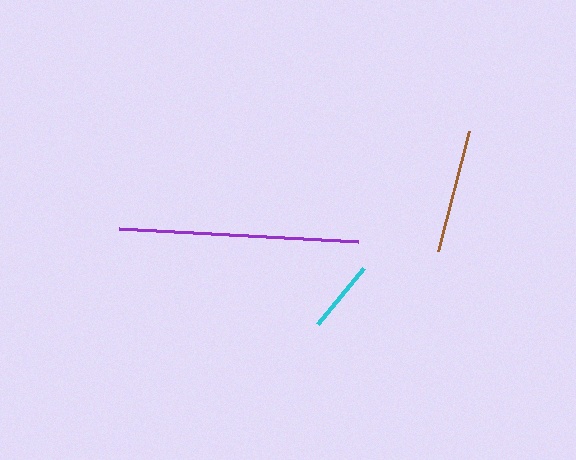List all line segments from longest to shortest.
From longest to shortest: purple, brown, cyan.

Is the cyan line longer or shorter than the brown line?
The brown line is longer than the cyan line.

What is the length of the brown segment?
The brown segment is approximately 124 pixels long.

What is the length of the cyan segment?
The cyan segment is approximately 72 pixels long.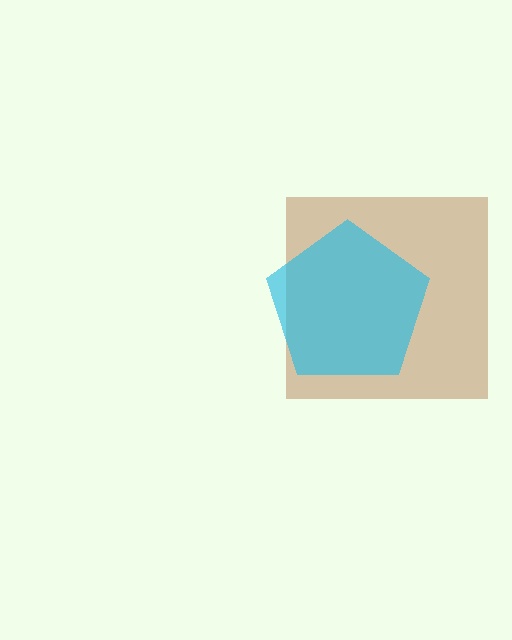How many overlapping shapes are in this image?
There are 2 overlapping shapes in the image.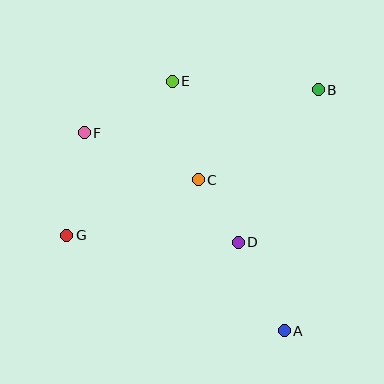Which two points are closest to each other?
Points C and D are closest to each other.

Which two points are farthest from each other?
Points B and G are farthest from each other.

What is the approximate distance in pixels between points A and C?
The distance between A and C is approximately 174 pixels.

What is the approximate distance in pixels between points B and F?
The distance between B and F is approximately 238 pixels.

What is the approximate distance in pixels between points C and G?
The distance between C and G is approximately 143 pixels.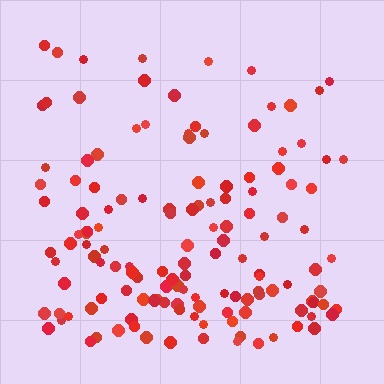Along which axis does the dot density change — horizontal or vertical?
Vertical.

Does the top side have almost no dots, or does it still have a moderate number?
Still a moderate number, just noticeably fewer than the bottom.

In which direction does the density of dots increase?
From top to bottom, with the bottom side densest.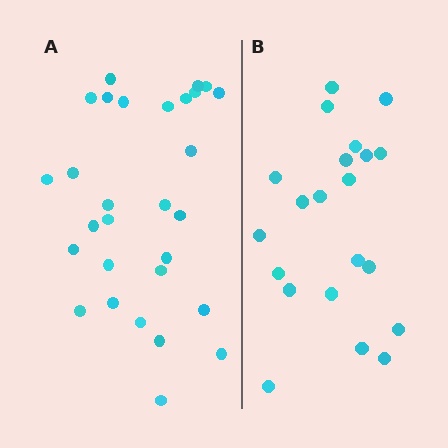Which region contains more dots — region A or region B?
Region A (the left region) has more dots.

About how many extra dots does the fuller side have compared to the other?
Region A has roughly 8 or so more dots than region B.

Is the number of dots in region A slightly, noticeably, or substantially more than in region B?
Region A has noticeably more, but not dramatically so. The ratio is roughly 1.4 to 1.